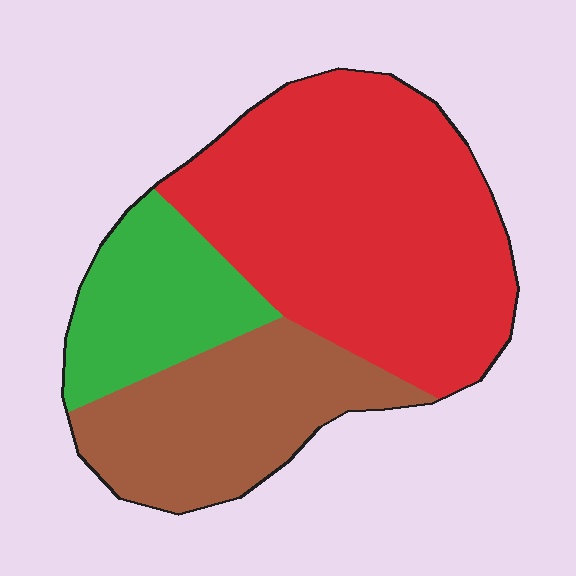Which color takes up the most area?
Red, at roughly 55%.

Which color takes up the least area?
Green, at roughly 20%.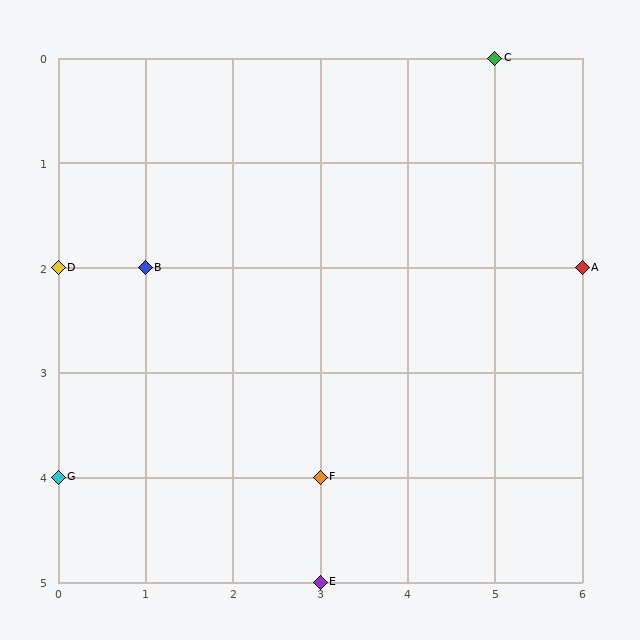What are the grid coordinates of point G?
Point G is at grid coordinates (0, 4).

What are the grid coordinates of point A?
Point A is at grid coordinates (6, 2).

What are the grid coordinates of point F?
Point F is at grid coordinates (3, 4).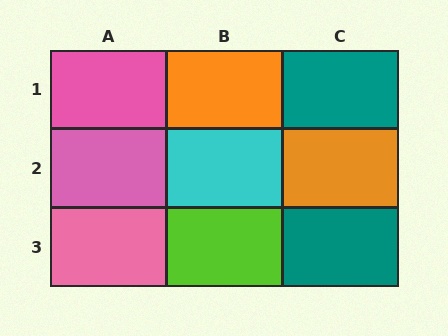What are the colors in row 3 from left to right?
Pink, lime, teal.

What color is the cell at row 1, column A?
Pink.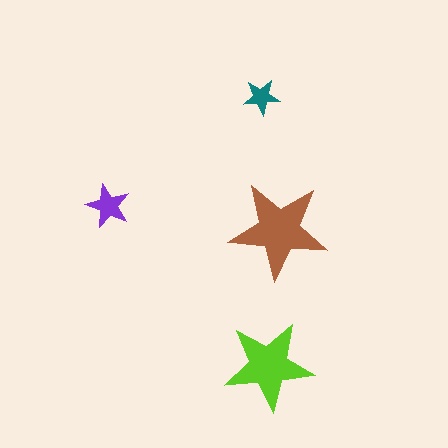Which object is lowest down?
The lime star is bottommost.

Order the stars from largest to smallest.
the brown one, the lime one, the purple one, the teal one.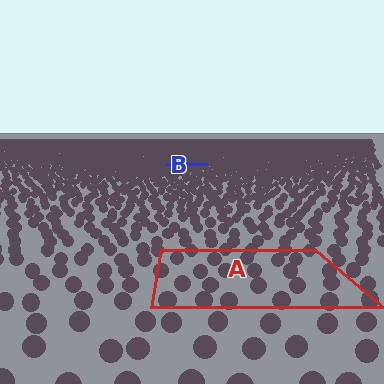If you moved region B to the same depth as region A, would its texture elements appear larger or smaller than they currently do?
They would appear larger. At a closer depth, the same texture elements are projected at a bigger on-screen size.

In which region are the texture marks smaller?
The texture marks are smaller in region B, because it is farther away.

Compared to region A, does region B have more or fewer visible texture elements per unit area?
Region B has more texture elements per unit area — they are packed more densely because it is farther away.